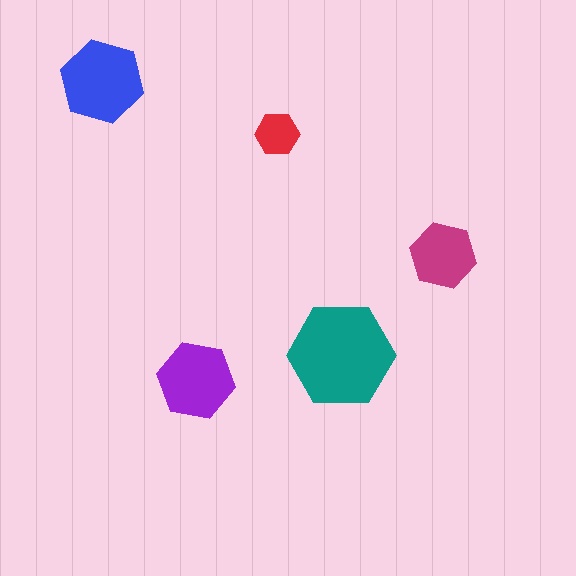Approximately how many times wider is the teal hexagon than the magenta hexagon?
About 1.5 times wider.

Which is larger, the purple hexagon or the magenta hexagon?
The purple one.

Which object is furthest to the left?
The blue hexagon is leftmost.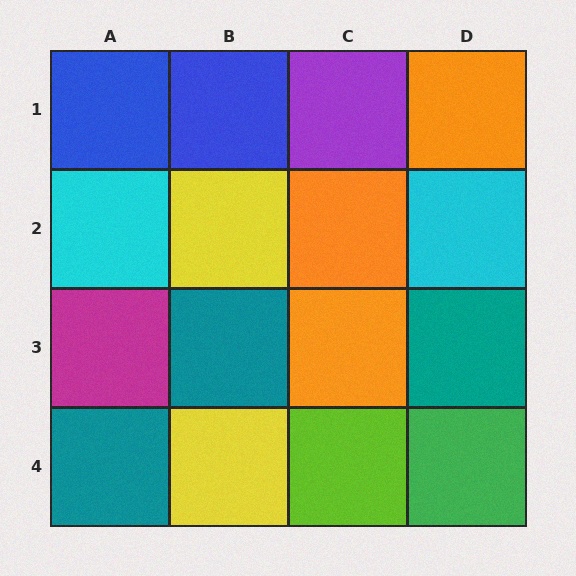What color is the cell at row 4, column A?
Teal.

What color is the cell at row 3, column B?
Teal.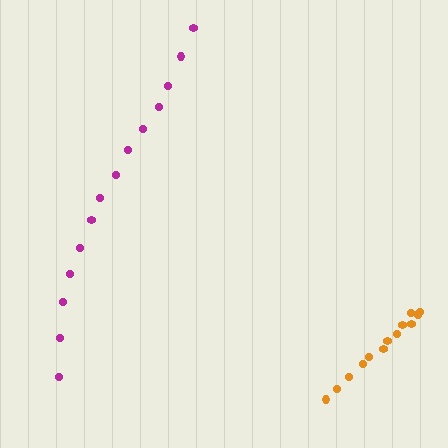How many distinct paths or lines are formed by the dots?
There are 2 distinct paths.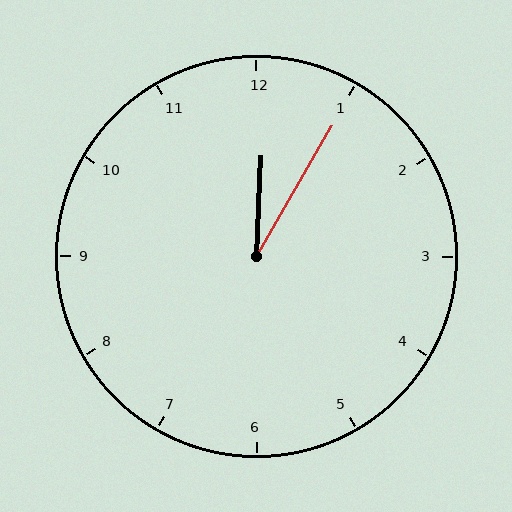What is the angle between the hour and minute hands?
Approximately 28 degrees.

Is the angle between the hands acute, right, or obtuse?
It is acute.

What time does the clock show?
12:05.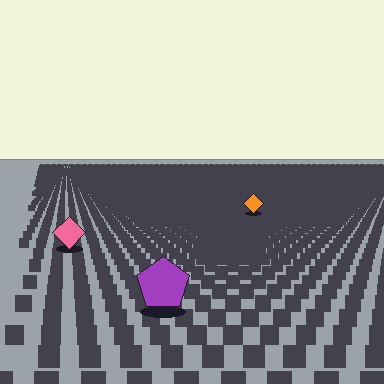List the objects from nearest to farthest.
From nearest to farthest: the purple pentagon, the pink diamond, the orange diamond.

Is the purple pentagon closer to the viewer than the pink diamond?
Yes. The purple pentagon is closer — you can tell from the texture gradient: the ground texture is coarser near it.